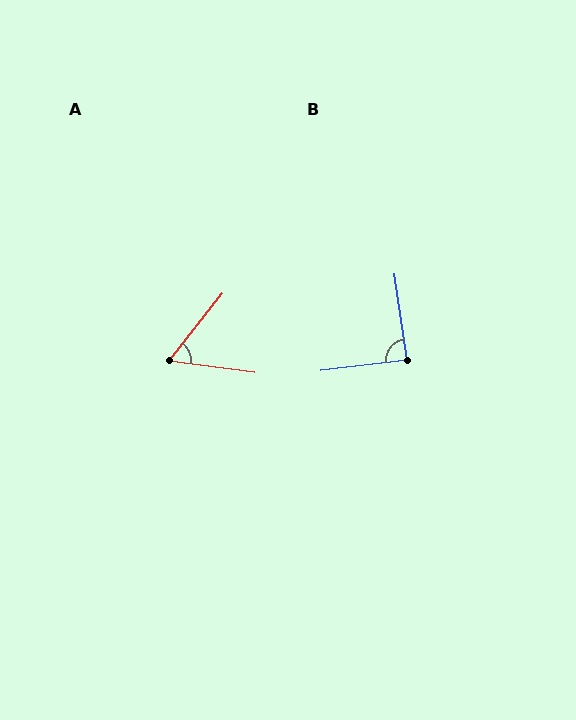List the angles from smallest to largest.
A (59°), B (88°).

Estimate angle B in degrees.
Approximately 88 degrees.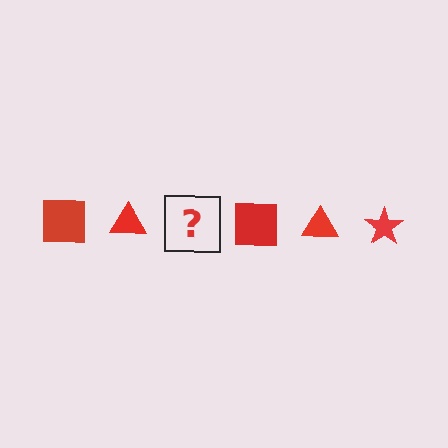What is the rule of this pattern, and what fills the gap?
The rule is that the pattern cycles through square, triangle, star shapes in red. The gap should be filled with a red star.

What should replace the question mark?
The question mark should be replaced with a red star.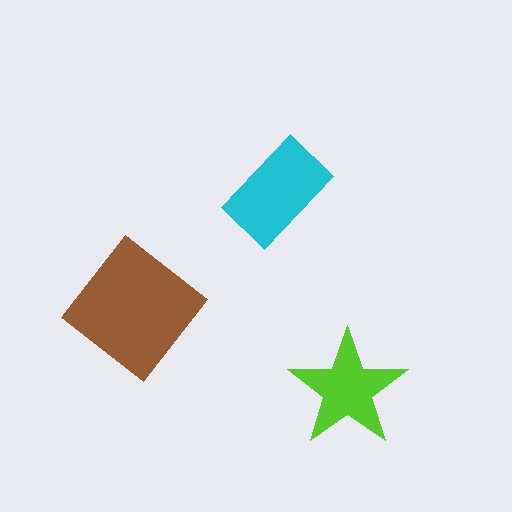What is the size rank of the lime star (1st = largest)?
3rd.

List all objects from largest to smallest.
The brown diamond, the cyan rectangle, the lime star.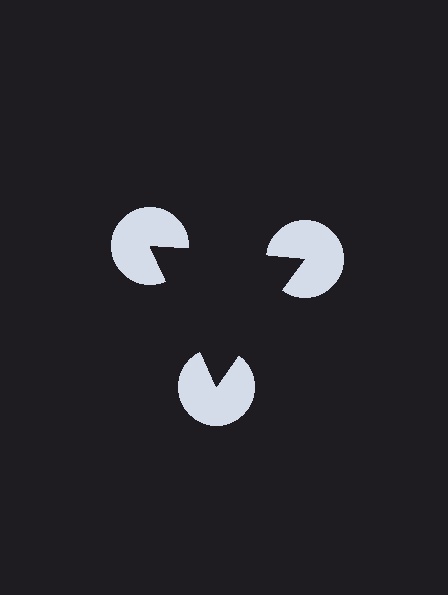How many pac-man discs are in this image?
There are 3 — one at each vertex of the illusory triangle.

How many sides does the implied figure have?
3 sides.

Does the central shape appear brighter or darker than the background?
It typically appears slightly darker than the background, even though no actual brightness change is drawn.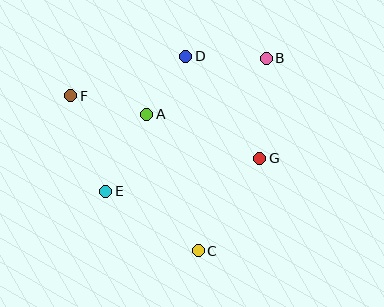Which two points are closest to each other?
Points A and D are closest to each other.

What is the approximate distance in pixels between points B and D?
The distance between B and D is approximately 80 pixels.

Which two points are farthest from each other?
Points B and E are farthest from each other.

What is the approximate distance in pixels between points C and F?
The distance between C and F is approximately 201 pixels.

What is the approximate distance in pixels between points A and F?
The distance between A and F is approximately 78 pixels.